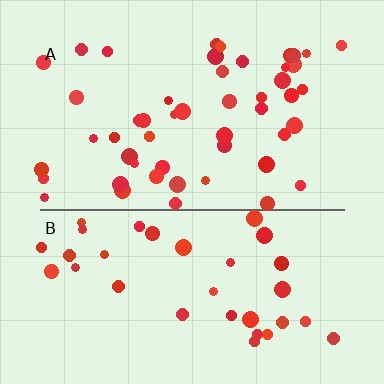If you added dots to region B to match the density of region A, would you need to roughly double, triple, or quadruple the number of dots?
Approximately double.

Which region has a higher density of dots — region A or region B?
A (the top).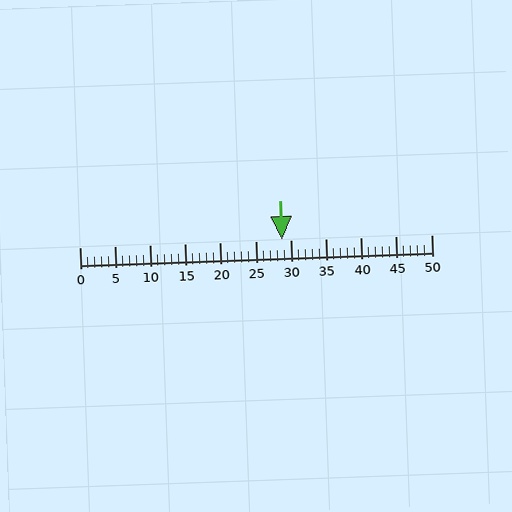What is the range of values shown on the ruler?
The ruler shows values from 0 to 50.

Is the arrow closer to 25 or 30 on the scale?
The arrow is closer to 30.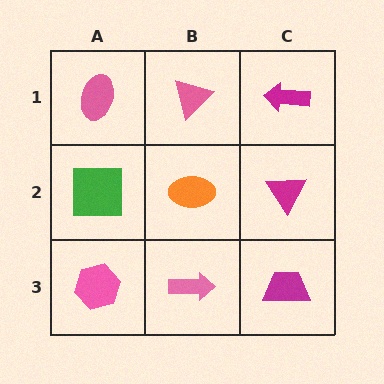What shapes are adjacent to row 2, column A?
A pink ellipse (row 1, column A), a pink hexagon (row 3, column A), an orange ellipse (row 2, column B).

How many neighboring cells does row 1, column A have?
2.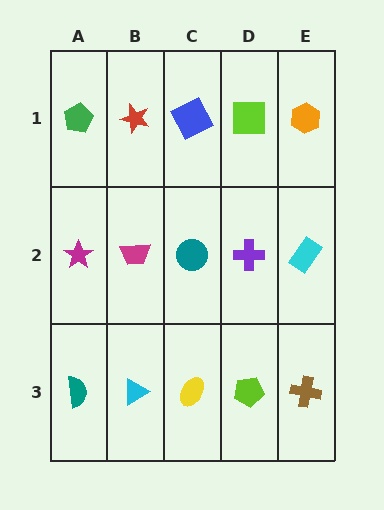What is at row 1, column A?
A green pentagon.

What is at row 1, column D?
A lime square.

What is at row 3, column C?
A yellow ellipse.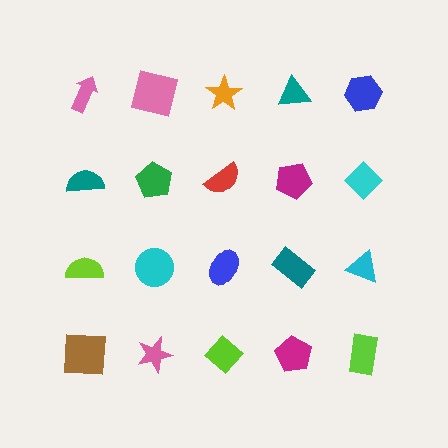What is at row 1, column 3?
An orange star.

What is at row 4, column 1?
A brown square.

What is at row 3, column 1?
A lime semicircle.